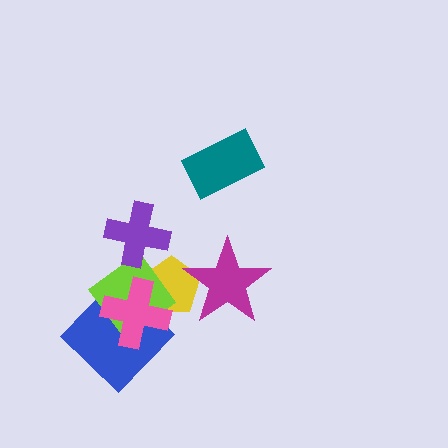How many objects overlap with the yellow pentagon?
3 objects overlap with the yellow pentagon.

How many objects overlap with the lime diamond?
4 objects overlap with the lime diamond.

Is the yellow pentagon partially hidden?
Yes, it is partially covered by another shape.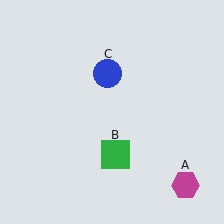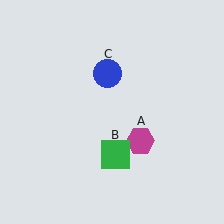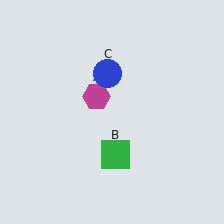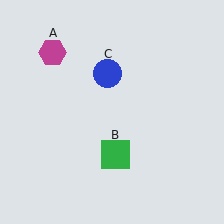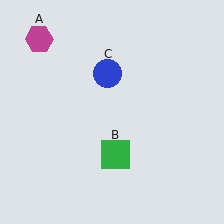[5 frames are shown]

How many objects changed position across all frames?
1 object changed position: magenta hexagon (object A).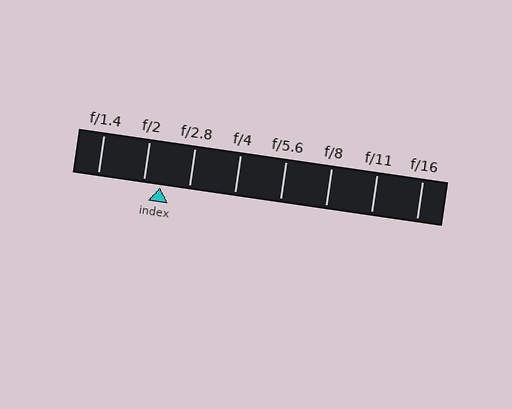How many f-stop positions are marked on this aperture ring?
There are 8 f-stop positions marked.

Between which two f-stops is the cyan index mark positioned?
The index mark is between f/2 and f/2.8.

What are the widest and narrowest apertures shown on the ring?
The widest aperture shown is f/1.4 and the narrowest is f/16.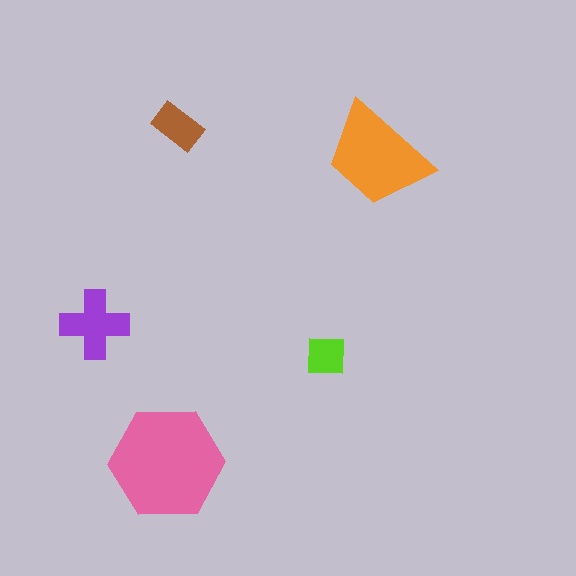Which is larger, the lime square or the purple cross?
The purple cross.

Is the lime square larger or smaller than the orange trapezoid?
Smaller.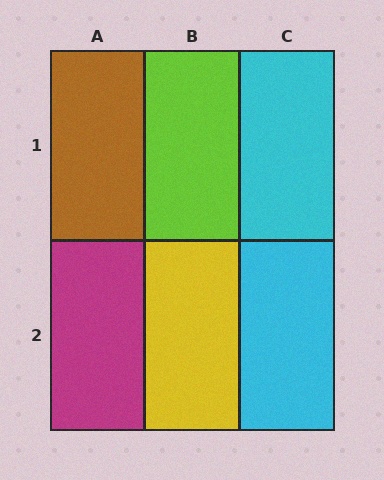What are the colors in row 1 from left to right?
Brown, lime, cyan.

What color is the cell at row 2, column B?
Yellow.